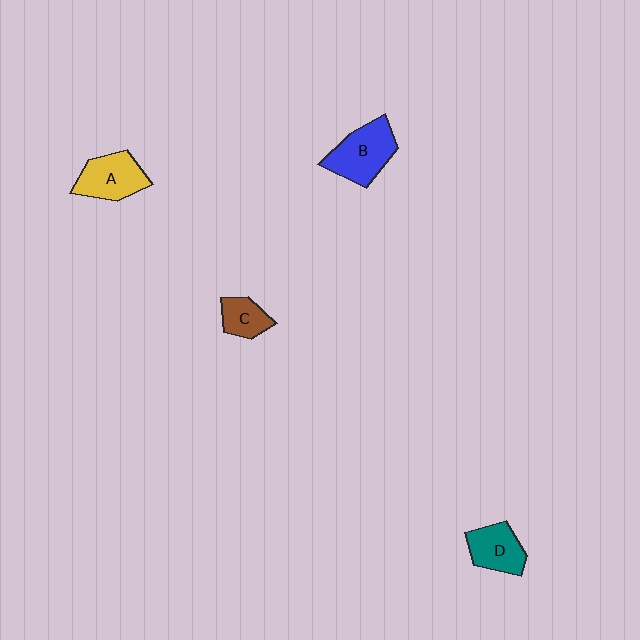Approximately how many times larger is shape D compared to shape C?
Approximately 1.4 times.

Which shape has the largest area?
Shape B (blue).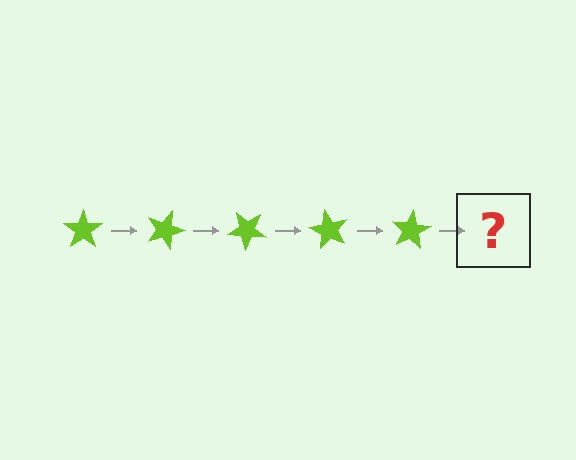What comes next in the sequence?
The next element should be a lime star rotated 100 degrees.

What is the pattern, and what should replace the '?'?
The pattern is that the star rotates 20 degrees each step. The '?' should be a lime star rotated 100 degrees.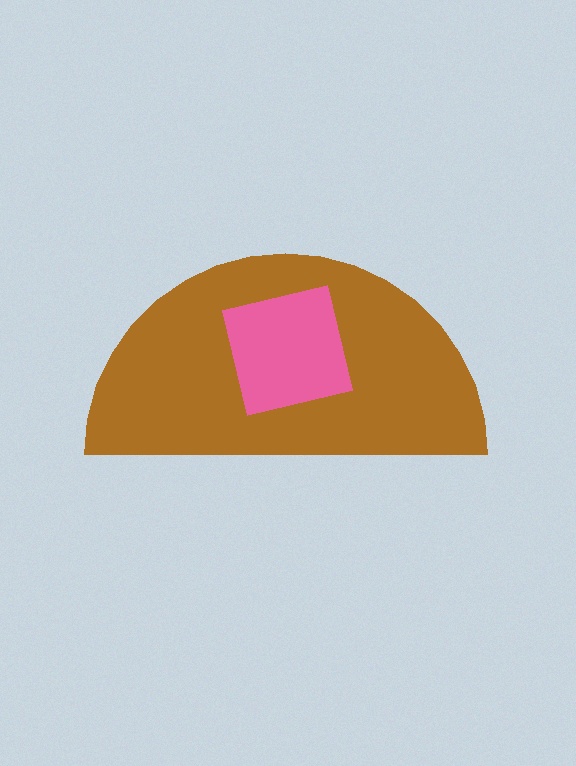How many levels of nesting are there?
2.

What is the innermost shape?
The pink square.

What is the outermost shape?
The brown semicircle.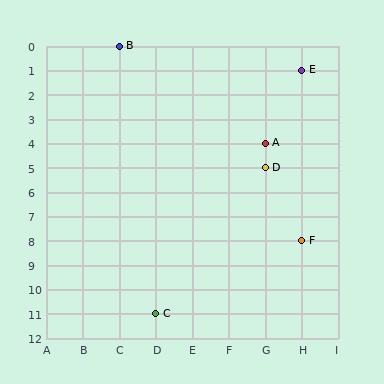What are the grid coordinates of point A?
Point A is at grid coordinates (G, 4).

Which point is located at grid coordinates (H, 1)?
Point E is at (H, 1).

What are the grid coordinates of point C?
Point C is at grid coordinates (D, 11).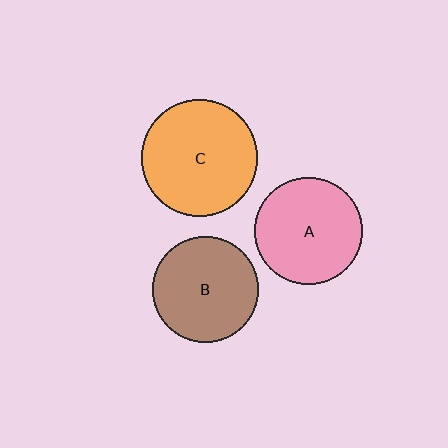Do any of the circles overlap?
No, none of the circles overlap.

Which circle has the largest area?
Circle C (orange).